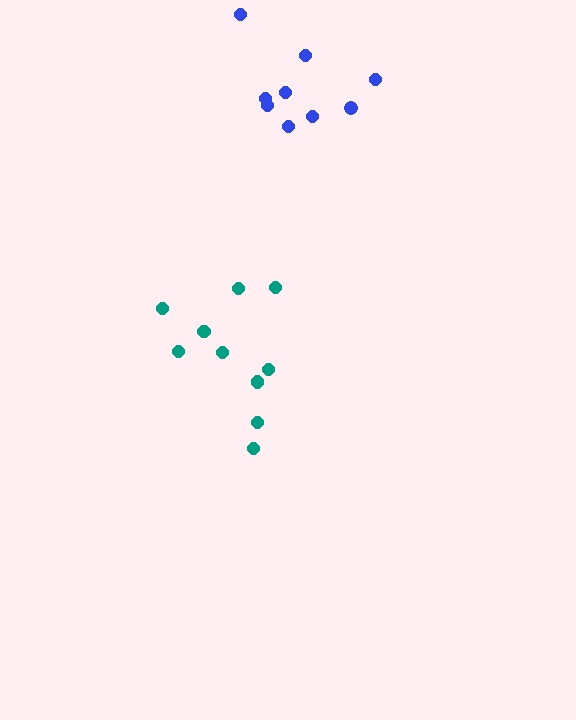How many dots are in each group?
Group 1: 9 dots, Group 2: 10 dots (19 total).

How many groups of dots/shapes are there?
There are 2 groups.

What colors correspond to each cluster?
The clusters are colored: blue, teal.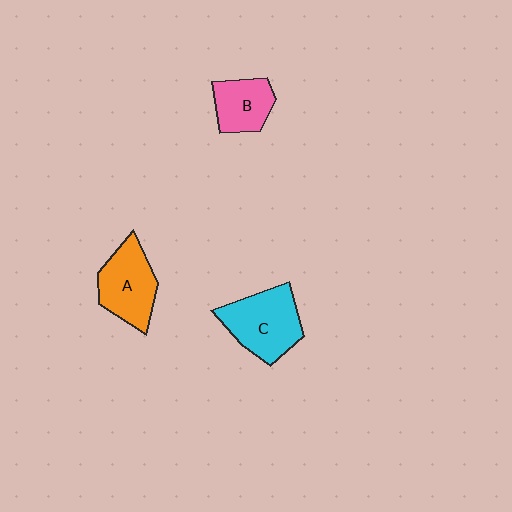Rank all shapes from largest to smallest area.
From largest to smallest: C (cyan), A (orange), B (pink).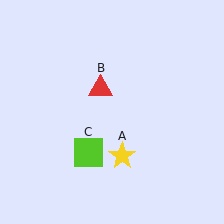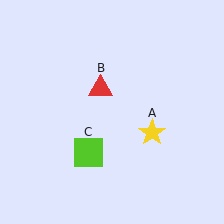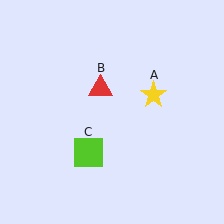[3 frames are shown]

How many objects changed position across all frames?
1 object changed position: yellow star (object A).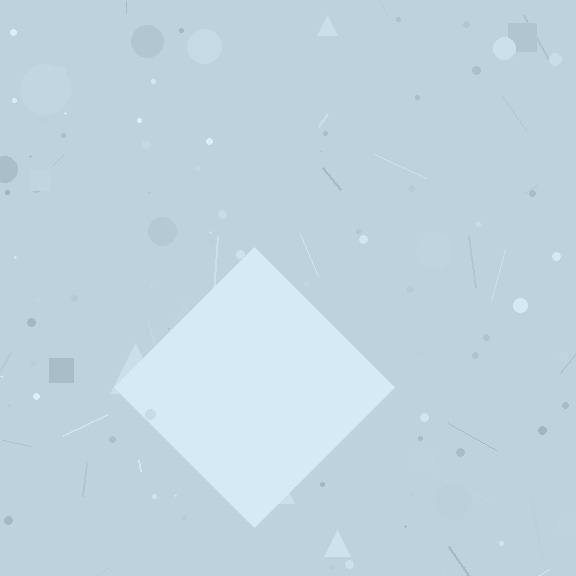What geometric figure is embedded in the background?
A diamond is embedded in the background.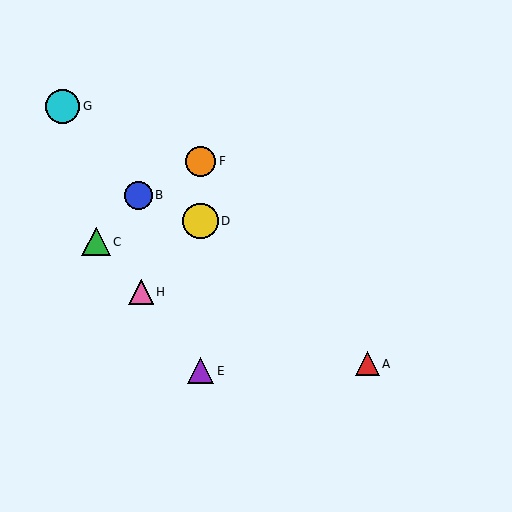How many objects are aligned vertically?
3 objects (D, E, F) are aligned vertically.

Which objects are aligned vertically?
Objects D, E, F are aligned vertically.